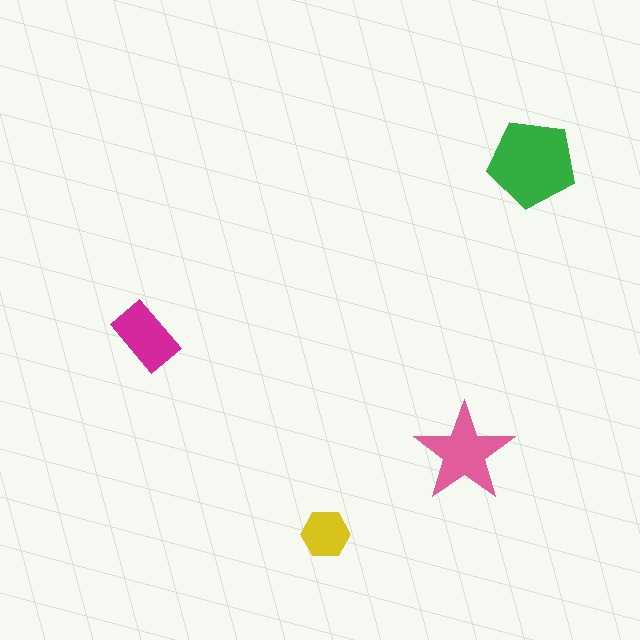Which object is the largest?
The green pentagon.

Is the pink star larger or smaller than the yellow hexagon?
Larger.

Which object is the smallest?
The yellow hexagon.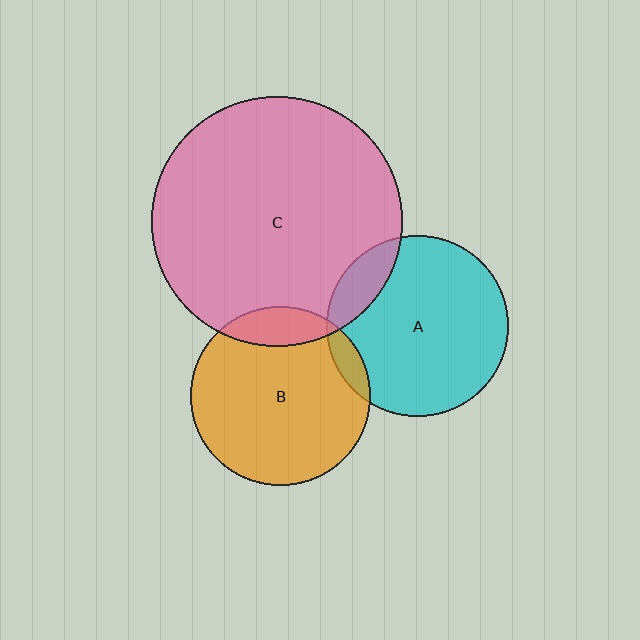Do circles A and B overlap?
Yes.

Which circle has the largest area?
Circle C (pink).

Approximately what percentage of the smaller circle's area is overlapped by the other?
Approximately 5%.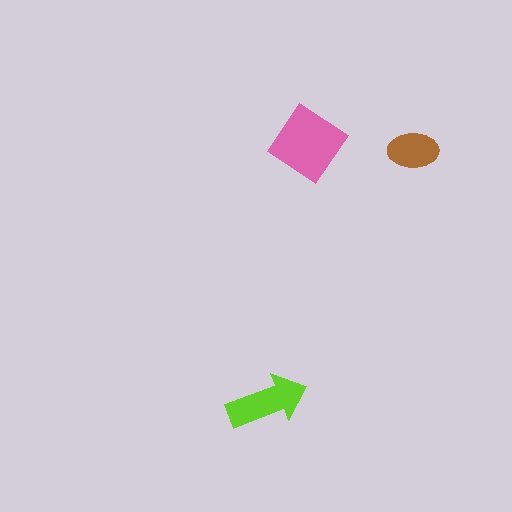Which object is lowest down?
The lime arrow is bottommost.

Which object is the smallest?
The brown ellipse.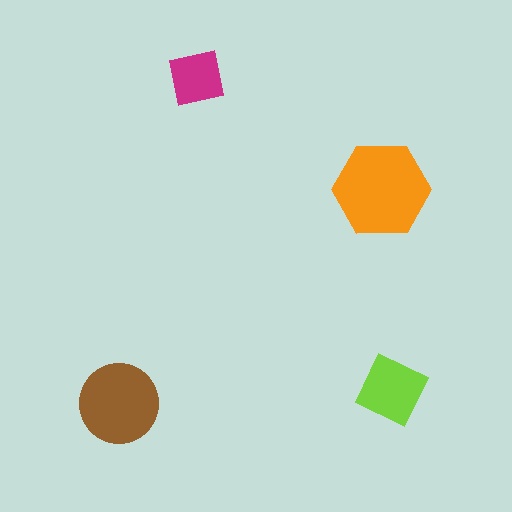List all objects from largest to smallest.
The orange hexagon, the brown circle, the lime square, the magenta square.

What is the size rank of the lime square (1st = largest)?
3rd.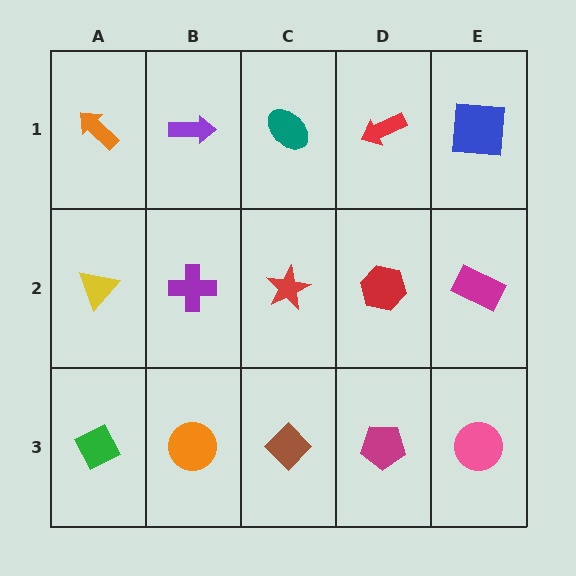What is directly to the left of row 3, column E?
A magenta pentagon.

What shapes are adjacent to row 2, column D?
A red arrow (row 1, column D), a magenta pentagon (row 3, column D), a red star (row 2, column C), a magenta rectangle (row 2, column E).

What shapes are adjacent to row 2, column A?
An orange arrow (row 1, column A), a green diamond (row 3, column A), a purple cross (row 2, column B).